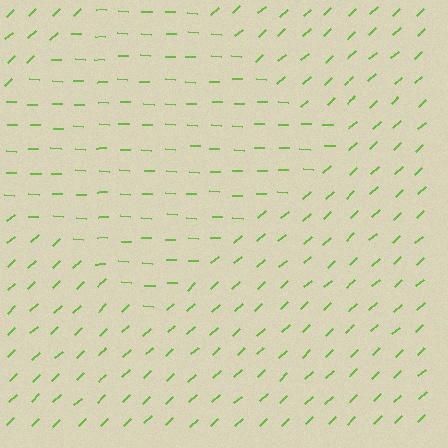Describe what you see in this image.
The image is filled with small lime line segments. A diamond region in the image has lines oriented differently from the surrounding lines, creating a visible texture boundary.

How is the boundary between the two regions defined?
The boundary is defined purely by a change in line orientation (approximately 45 degrees difference). All lines are the same color and thickness.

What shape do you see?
I see a diamond.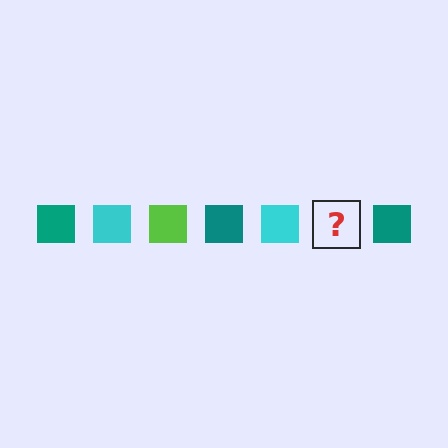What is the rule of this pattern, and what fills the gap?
The rule is that the pattern cycles through teal, cyan, lime squares. The gap should be filled with a lime square.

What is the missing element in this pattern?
The missing element is a lime square.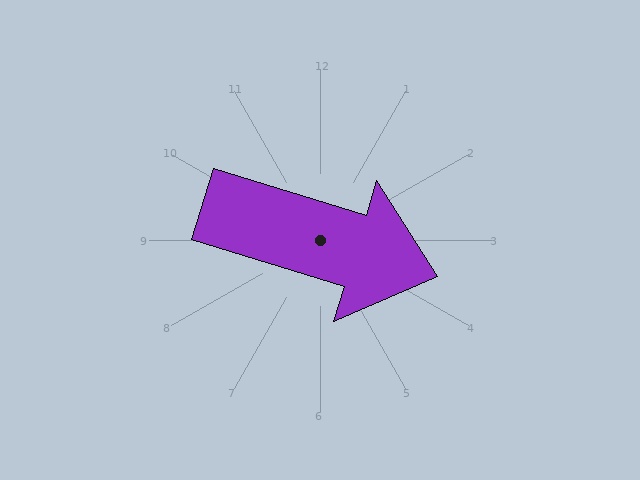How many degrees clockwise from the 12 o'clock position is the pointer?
Approximately 107 degrees.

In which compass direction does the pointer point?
East.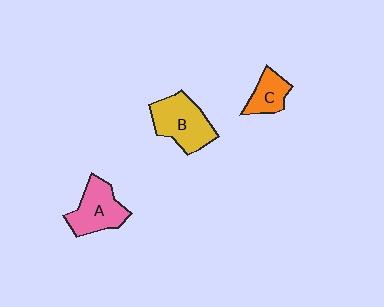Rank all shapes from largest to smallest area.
From largest to smallest: B (yellow), A (pink), C (orange).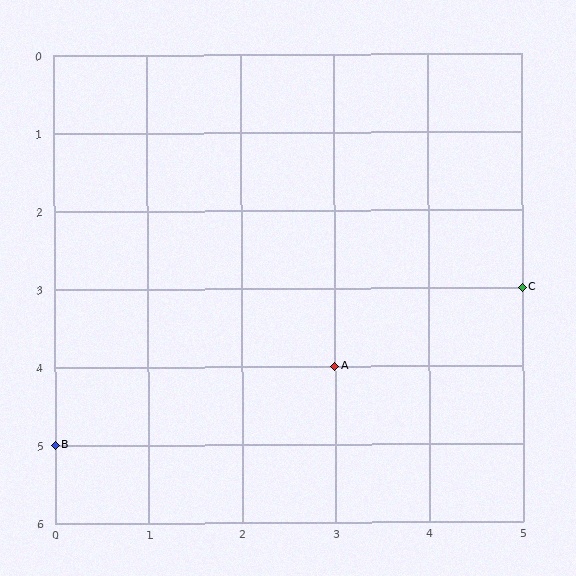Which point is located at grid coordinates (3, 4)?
Point A is at (3, 4).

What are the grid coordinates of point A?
Point A is at grid coordinates (3, 4).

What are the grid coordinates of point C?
Point C is at grid coordinates (5, 3).